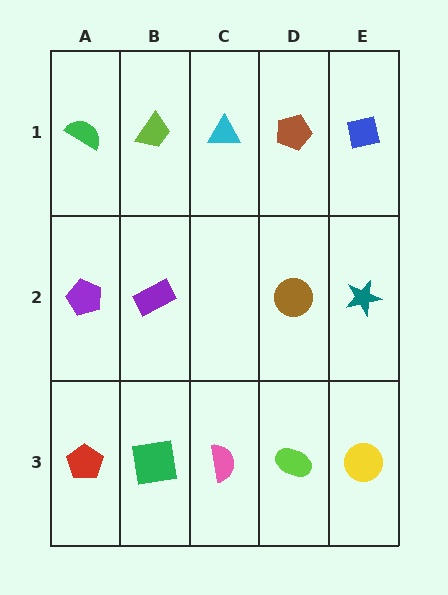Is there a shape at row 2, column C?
No, that cell is empty.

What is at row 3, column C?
A pink semicircle.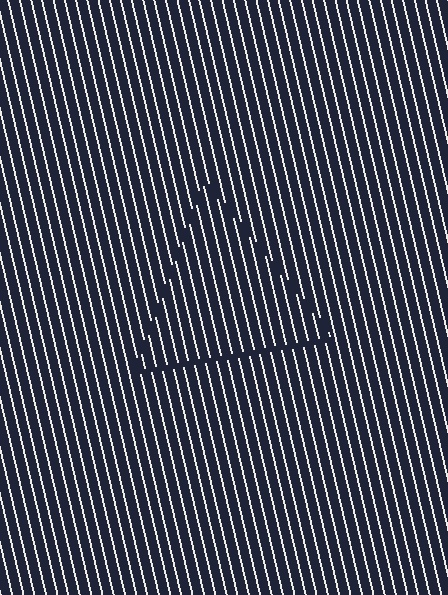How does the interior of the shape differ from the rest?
The interior of the shape contains the same grating, shifted by half a period — the contour is defined by the phase discontinuity where line-ends from the inner and outer gratings abut.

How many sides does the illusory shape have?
3 sides — the line-ends trace a triangle.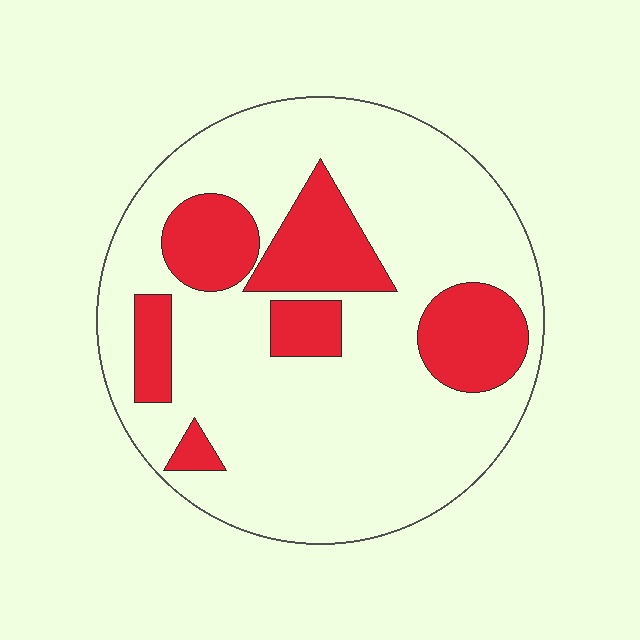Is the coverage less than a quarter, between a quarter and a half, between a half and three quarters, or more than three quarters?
Less than a quarter.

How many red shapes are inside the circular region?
6.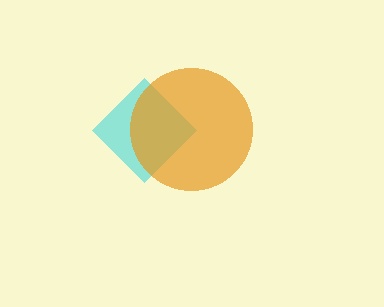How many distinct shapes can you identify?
There are 2 distinct shapes: a cyan diamond, an orange circle.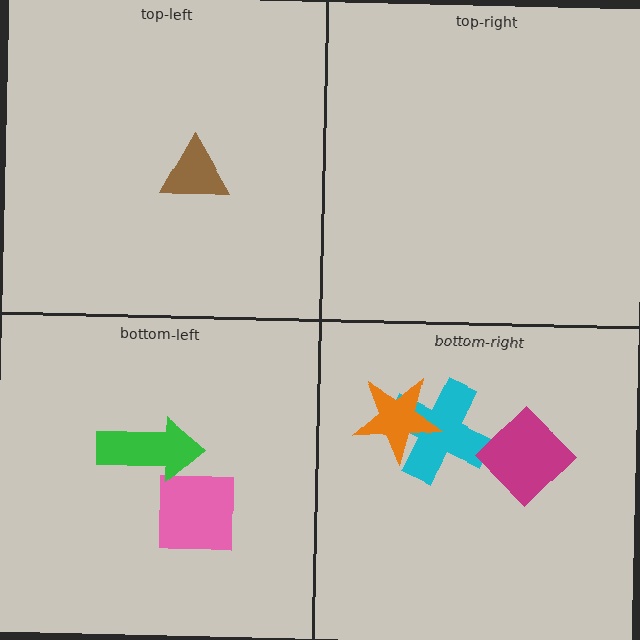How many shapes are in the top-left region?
1.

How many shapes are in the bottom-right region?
3.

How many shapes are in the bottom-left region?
2.